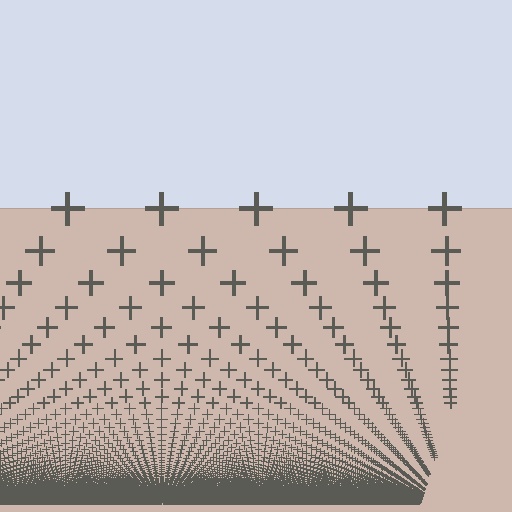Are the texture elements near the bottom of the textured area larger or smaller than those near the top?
Smaller. The gradient is inverted — elements near the bottom are smaller and denser.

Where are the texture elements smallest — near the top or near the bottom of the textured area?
Near the bottom.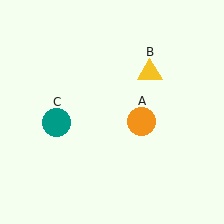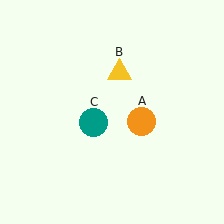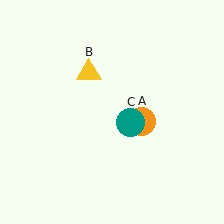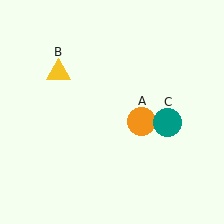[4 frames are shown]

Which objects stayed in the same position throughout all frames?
Orange circle (object A) remained stationary.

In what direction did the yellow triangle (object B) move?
The yellow triangle (object B) moved left.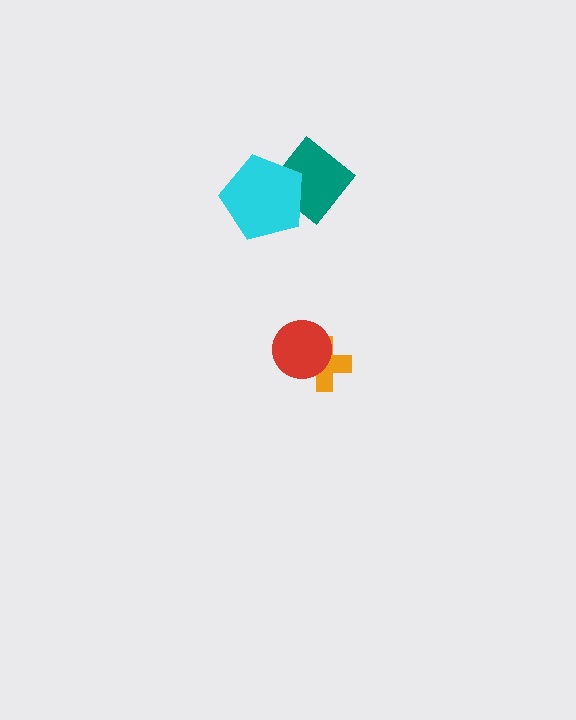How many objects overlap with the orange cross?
1 object overlaps with the orange cross.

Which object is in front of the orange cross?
The red circle is in front of the orange cross.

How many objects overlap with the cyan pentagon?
1 object overlaps with the cyan pentagon.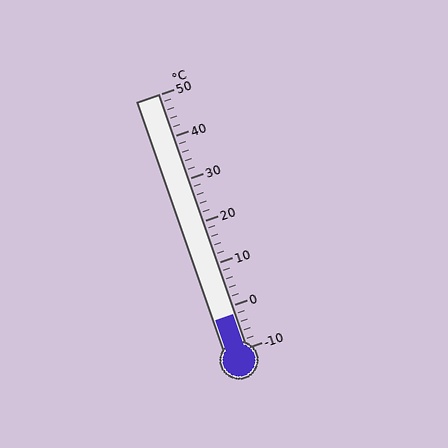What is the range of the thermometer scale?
The thermometer scale ranges from -10°C to 50°C.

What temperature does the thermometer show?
The thermometer shows approximately -2°C.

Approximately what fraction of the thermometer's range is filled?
The thermometer is filled to approximately 15% of its range.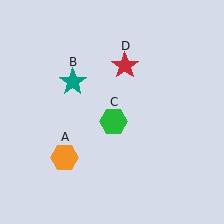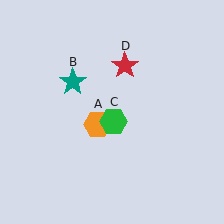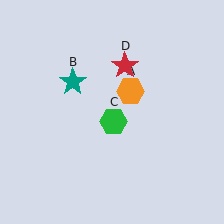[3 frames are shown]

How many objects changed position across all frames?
1 object changed position: orange hexagon (object A).